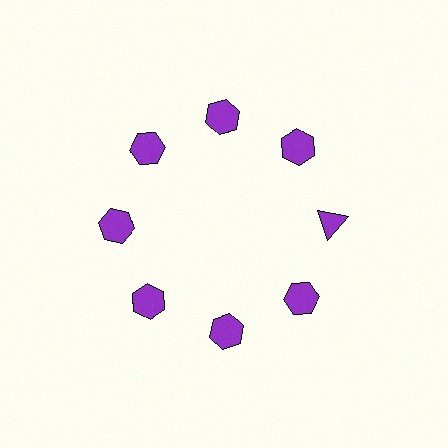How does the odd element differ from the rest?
It has a different shape: triangle instead of hexagon.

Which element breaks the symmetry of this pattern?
The purple triangle at roughly the 3 o'clock position breaks the symmetry. All other shapes are purple hexagons.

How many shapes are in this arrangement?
There are 8 shapes arranged in a ring pattern.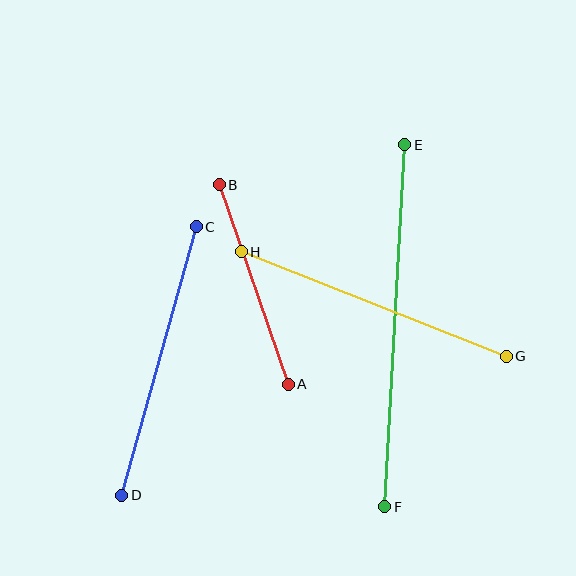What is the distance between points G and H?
The distance is approximately 285 pixels.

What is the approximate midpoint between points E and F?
The midpoint is at approximately (395, 326) pixels.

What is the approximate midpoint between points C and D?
The midpoint is at approximately (159, 361) pixels.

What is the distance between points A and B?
The distance is approximately 211 pixels.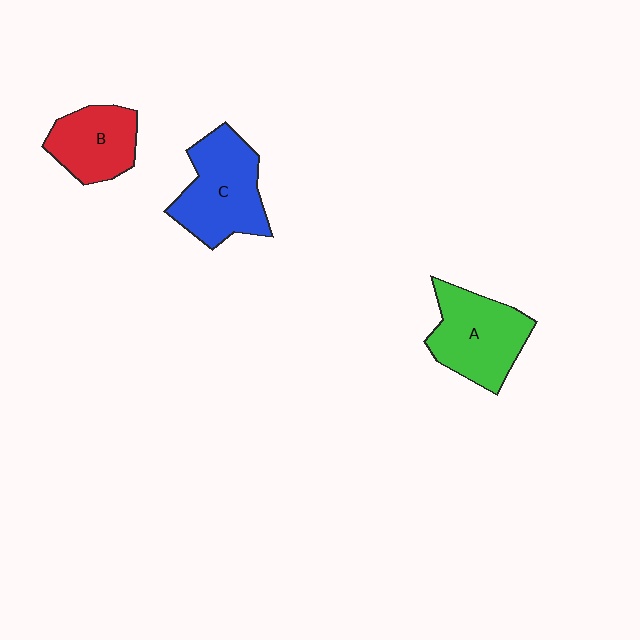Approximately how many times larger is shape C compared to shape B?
Approximately 1.4 times.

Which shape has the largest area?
Shape C (blue).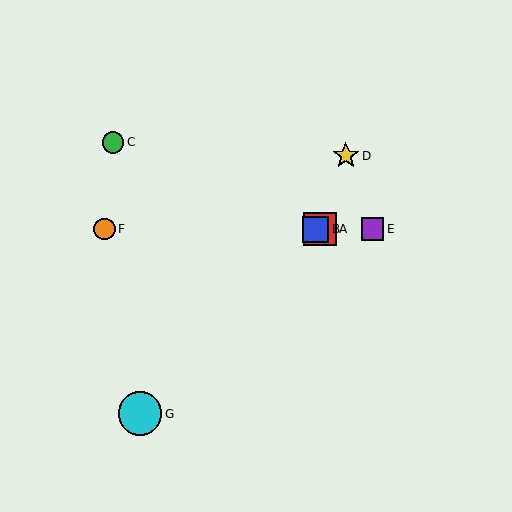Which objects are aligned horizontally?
Objects A, B, E, F are aligned horizontally.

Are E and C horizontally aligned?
No, E is at y≈229 and C is at y≈142.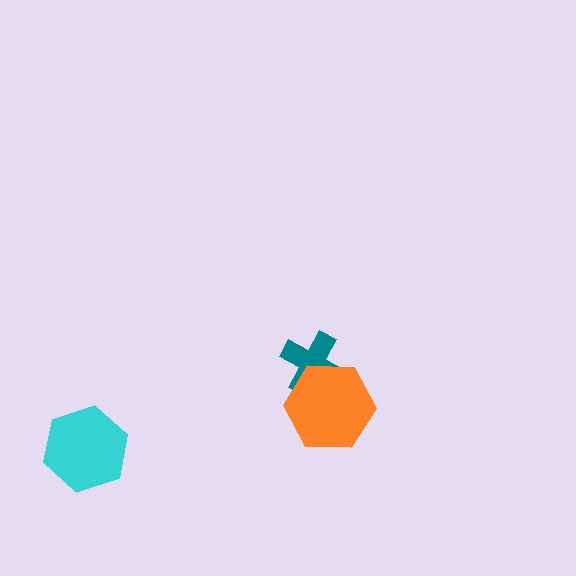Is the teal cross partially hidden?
Yes, it is partially covered by another shape.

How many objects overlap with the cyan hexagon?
0 objects overlap with the cyan hexagon.